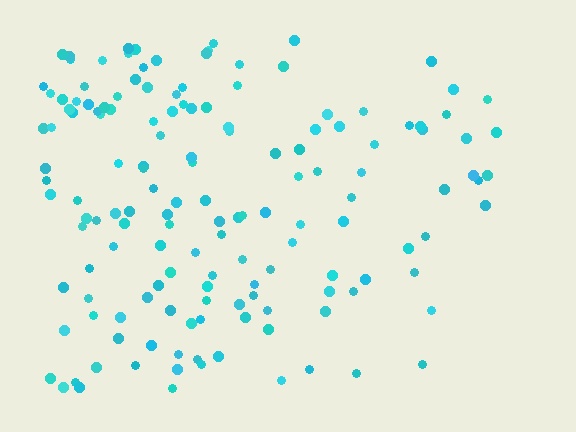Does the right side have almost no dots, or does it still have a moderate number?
Still a moderate number, just noticeably fewer than the left.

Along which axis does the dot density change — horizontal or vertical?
Horizontal.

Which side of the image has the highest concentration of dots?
The left.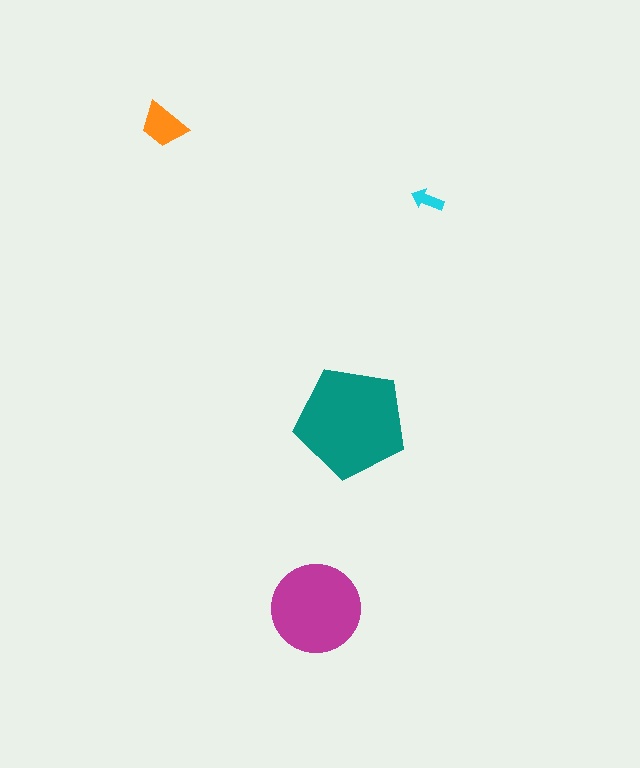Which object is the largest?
The teal pentagon.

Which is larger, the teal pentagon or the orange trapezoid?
The teal pentagon.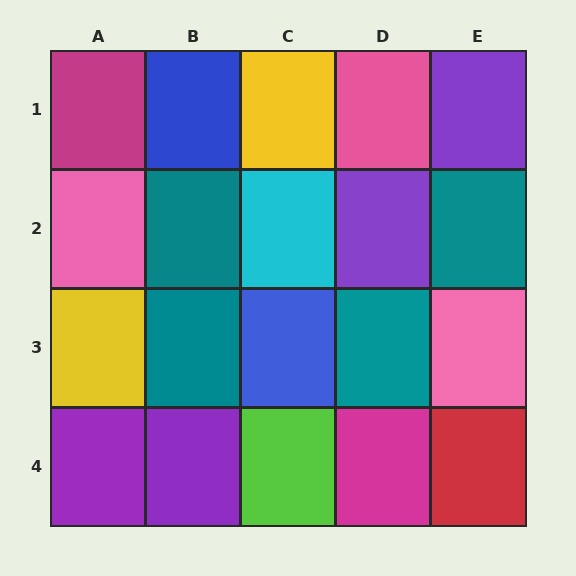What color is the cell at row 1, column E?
Purple.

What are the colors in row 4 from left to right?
Purple, purple, lime, magenta, red.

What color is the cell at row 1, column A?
Magenta.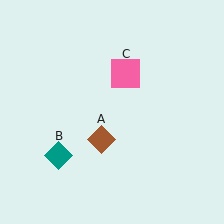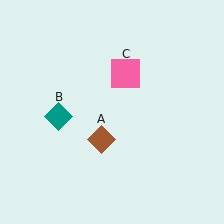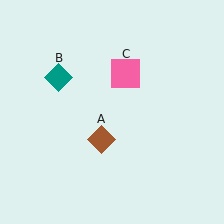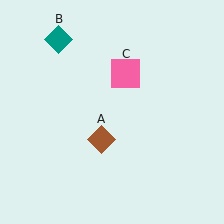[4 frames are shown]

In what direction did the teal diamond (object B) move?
The teal diamond (object B) moved up.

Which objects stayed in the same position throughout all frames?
Brown diamond (object A) and pink square (object C) remained stationary.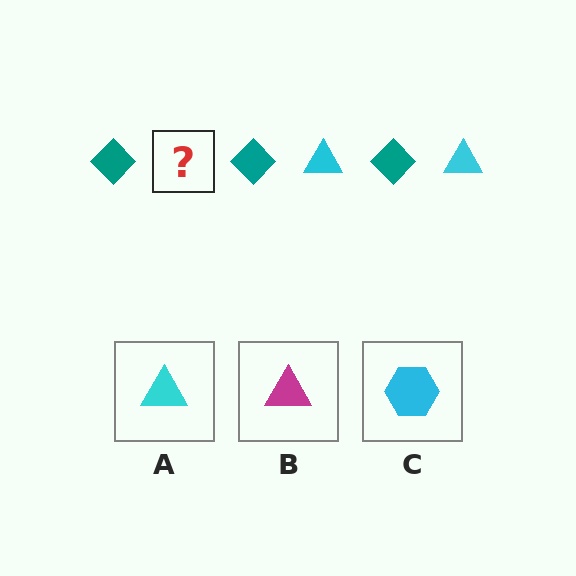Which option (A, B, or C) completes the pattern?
A.